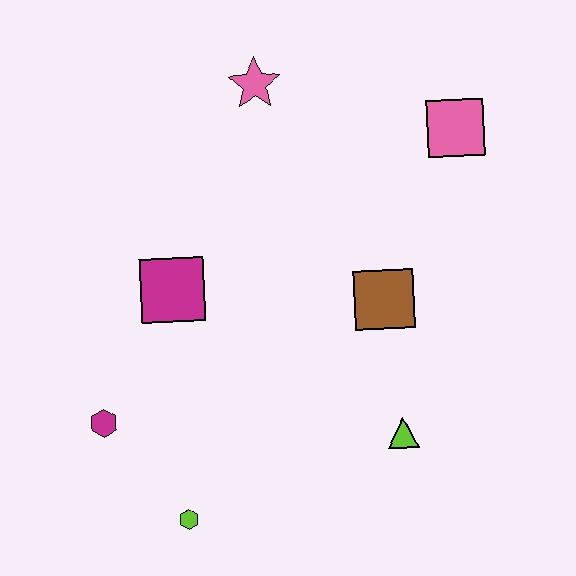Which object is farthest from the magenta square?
The pink square is farthest from the magenta square.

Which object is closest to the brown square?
The lime triangle is closest to the brown square.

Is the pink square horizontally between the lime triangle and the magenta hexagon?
No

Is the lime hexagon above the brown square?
No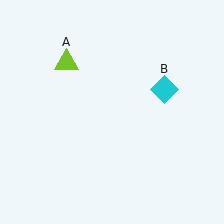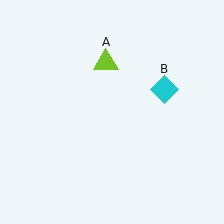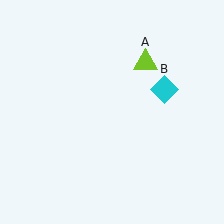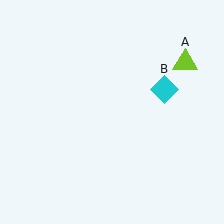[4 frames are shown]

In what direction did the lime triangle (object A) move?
The lime triangle (object A) moved right.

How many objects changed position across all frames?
1 object changed position: lime triangle (object A).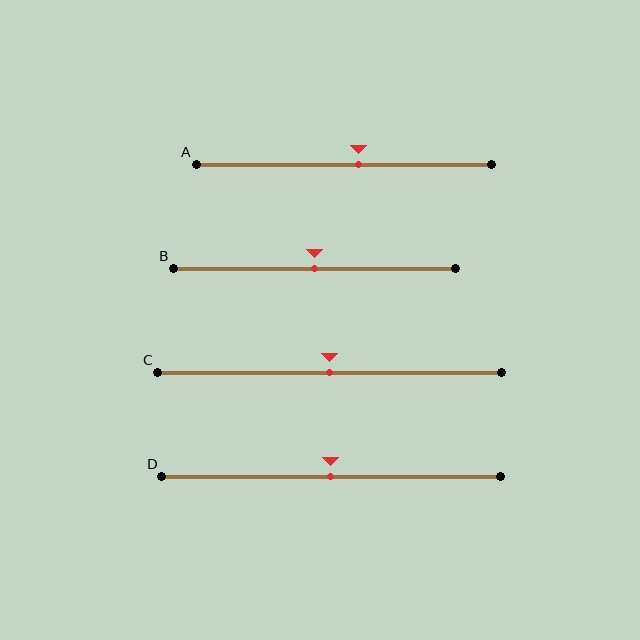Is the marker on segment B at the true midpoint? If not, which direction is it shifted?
Yes, the marker on segment B is at the true midpoint.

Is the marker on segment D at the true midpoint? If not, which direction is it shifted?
Yes, the marker on segment D is at the true midpoint.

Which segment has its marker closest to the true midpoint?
Segment B has its marker closest to the true midpoint.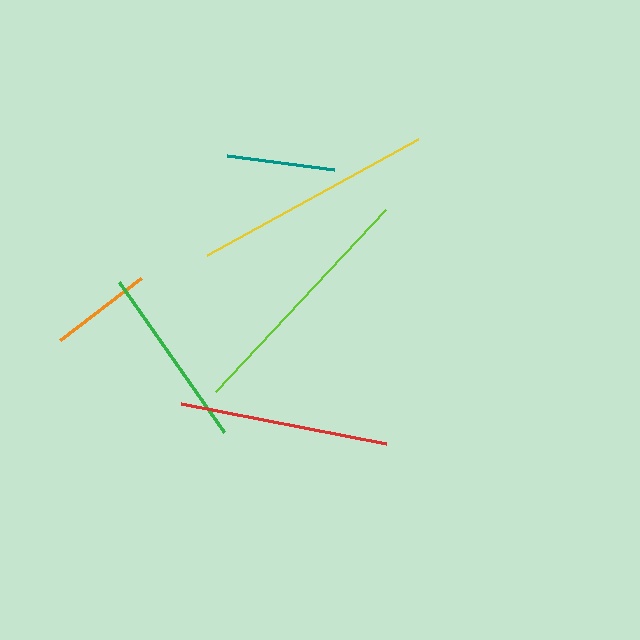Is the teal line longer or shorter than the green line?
The green line is longer than the teal line.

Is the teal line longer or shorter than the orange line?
The teal line is longer than the orange line.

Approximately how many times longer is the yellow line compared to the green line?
The yellow line is approximately 1.3 times the length of the green line.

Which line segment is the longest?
The lime line is the longest at approximately 249 pixels.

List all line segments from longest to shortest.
From longest to shortest: lime, yellow, red, green, teal, orange.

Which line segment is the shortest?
The orange line is the shortest at approximately 102 pixels.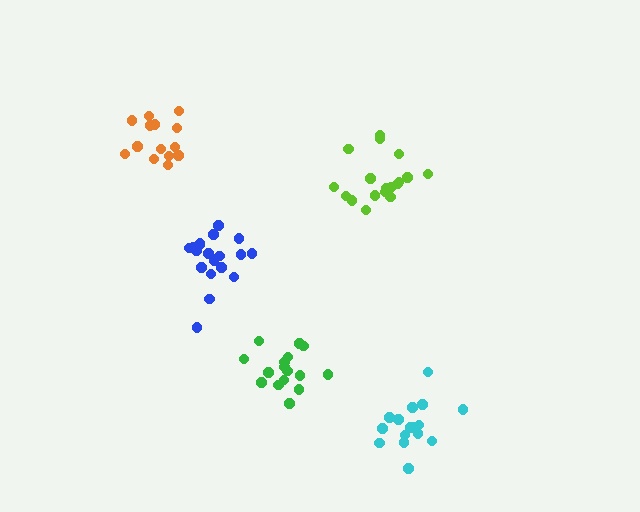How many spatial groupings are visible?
There are 5 spatial groupings.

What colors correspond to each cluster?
The clusters are colored: blue, lime, green, orange, cyan.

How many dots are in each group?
Group 1: 19 dots, Group 2: 18 dots, Group 3: 17 dots, Group 4: 15 dots, Group 5: 16 dots (85 total).